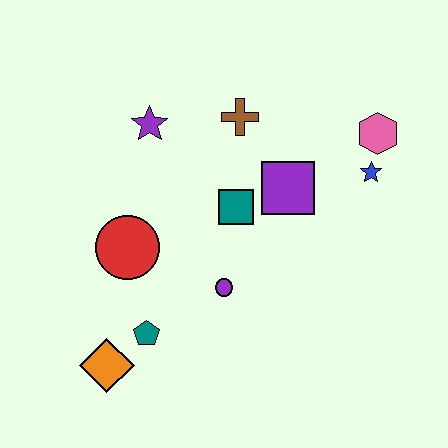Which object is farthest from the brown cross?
The orange diamond is farthest from the brown cross.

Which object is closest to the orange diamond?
The teal pentagon is closest to the orange diamond.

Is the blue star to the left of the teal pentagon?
No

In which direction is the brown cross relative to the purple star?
The brown cross is to the right of the purple star.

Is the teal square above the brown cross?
No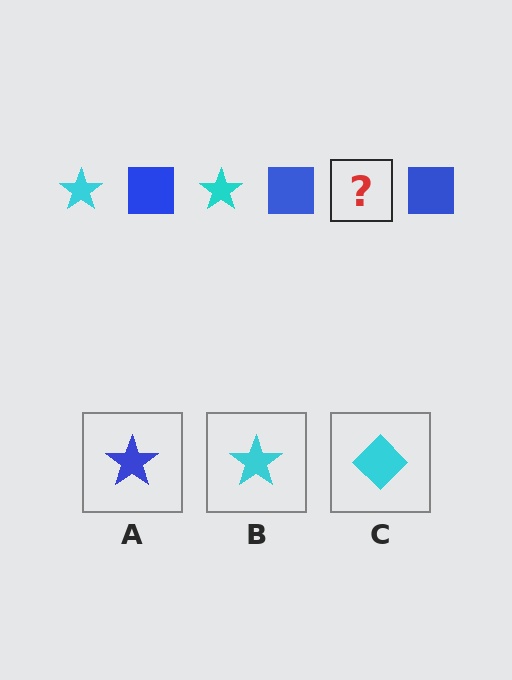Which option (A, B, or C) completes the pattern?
B.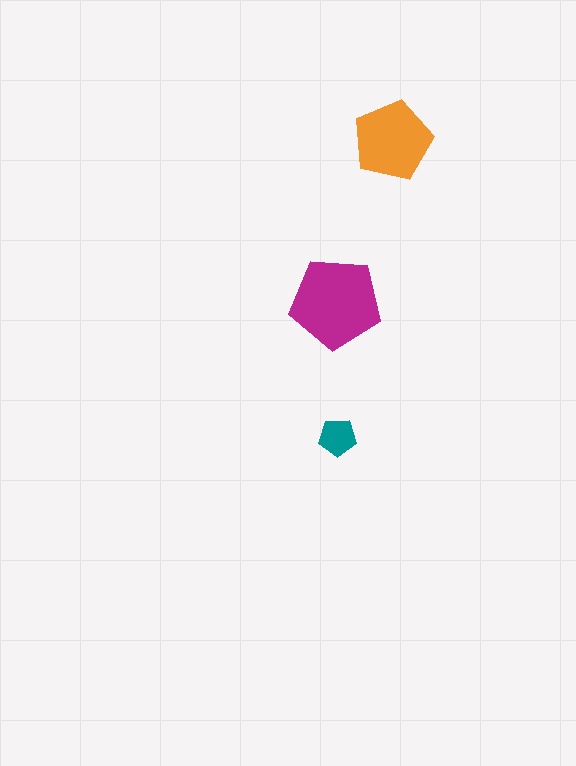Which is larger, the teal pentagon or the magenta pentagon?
The magenta one.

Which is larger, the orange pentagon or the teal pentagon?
The orange one.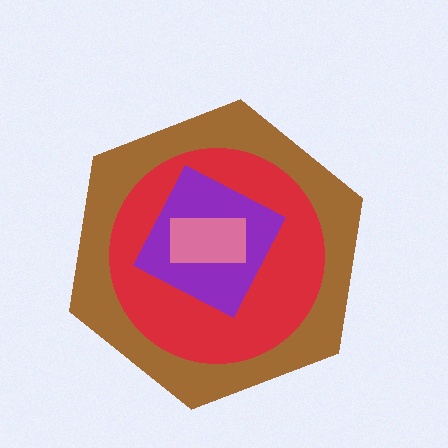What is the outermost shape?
The brown hexagon.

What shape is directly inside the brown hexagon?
The red circle.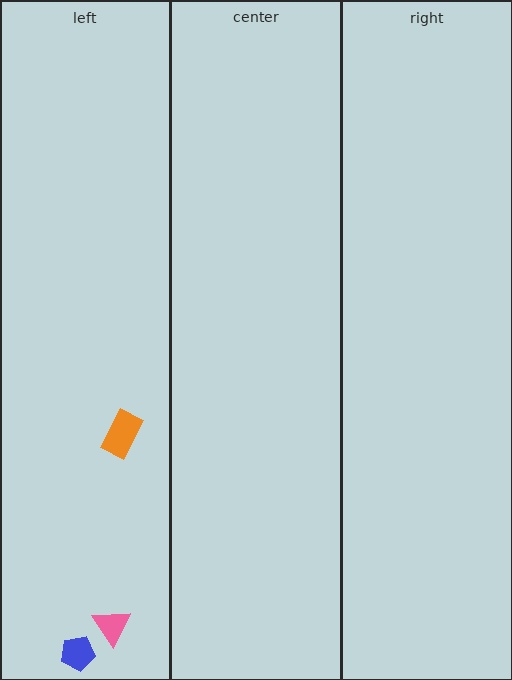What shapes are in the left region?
The orange rectangle, the blue pentagon, the pink triangle.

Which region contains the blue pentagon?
The left region.